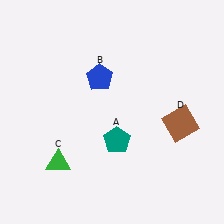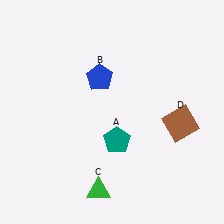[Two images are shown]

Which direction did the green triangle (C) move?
The green triangle (C) moved right.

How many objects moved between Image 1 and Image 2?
1 object moved between the two images.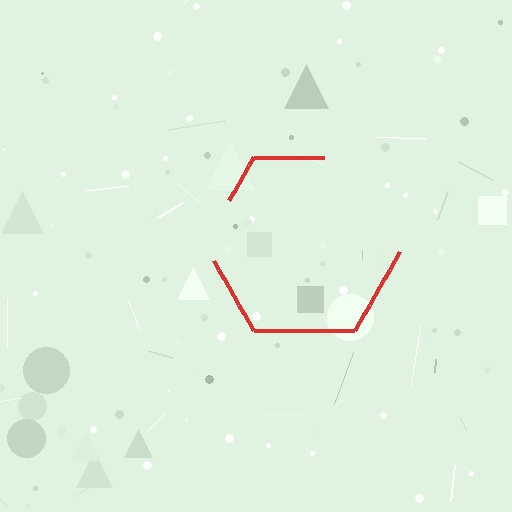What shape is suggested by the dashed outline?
The dashed outline suggests a hexagon.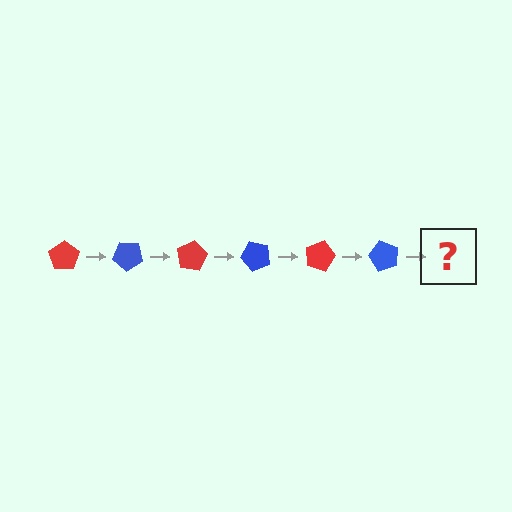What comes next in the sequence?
The next element should be a red pentagon, rotated 240 degrees from the start.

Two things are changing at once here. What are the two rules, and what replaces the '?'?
The two rules are that it rotates 40 degrees each step and the color cycles through red and blue. The '?' should be a red pentagon, rotated 240 degrees from the start.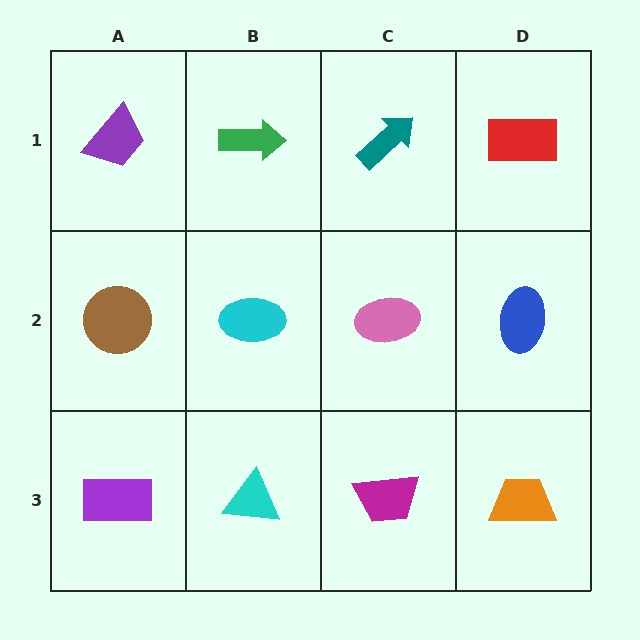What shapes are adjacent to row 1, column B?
A cyan ellipse (row 2, column B), a purple trapezoid (row 1, column A), a teal arrow (row 1, column C).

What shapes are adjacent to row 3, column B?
A cyan ellipse (row 2, column B), a purple rectangle (row 3, column A), a magenta trapezoid (row 3, column C).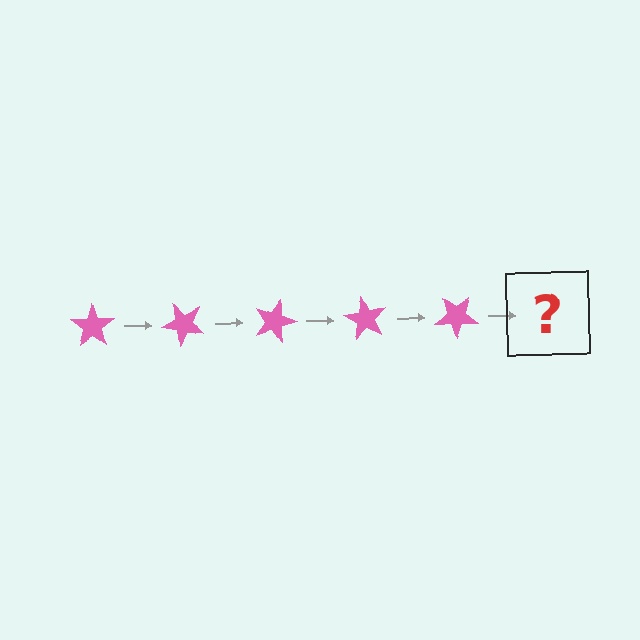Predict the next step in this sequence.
The next step is a pink star rotated 225 degrees.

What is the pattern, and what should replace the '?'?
The pattern is that the star rotates 45 degrees each step. The '?' should be a pink star rotated 225 degrees.